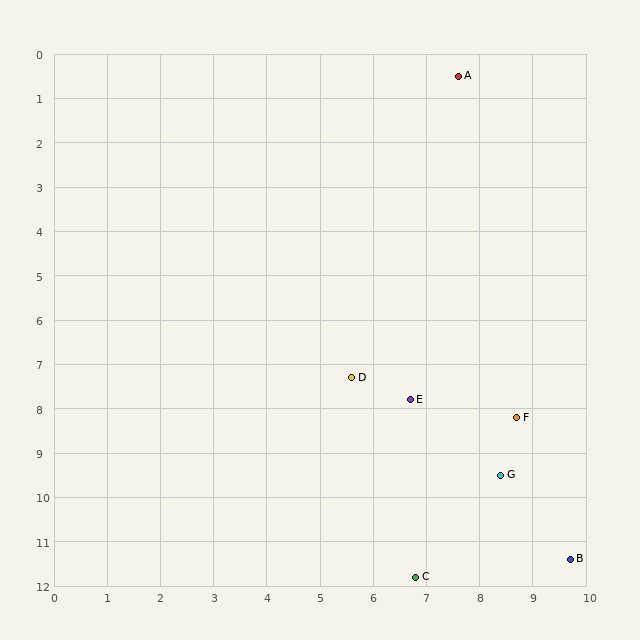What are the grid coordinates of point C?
Point C is at approximately (6.8, 11.8).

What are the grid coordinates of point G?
Point G is at approximately (8.4, 9.5).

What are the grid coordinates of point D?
Point D is at approximately (5.6, 7.3).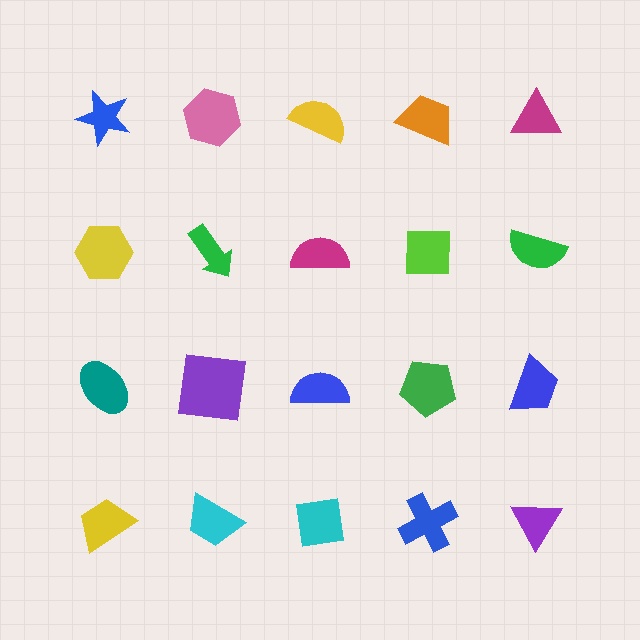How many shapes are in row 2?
5 shapes.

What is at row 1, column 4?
An orange trapezoid.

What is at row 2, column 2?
A green arrow.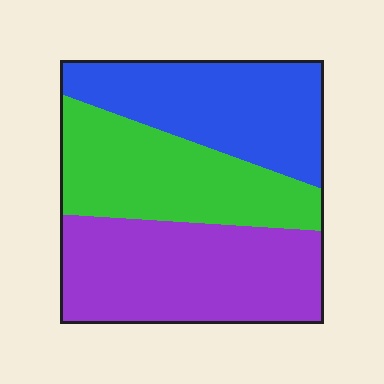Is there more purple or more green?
Purple.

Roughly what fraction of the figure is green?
Green covers about 30% of the figure.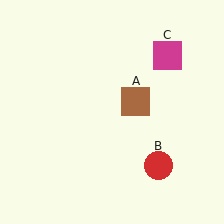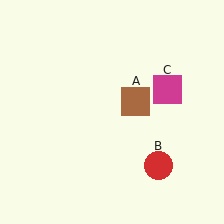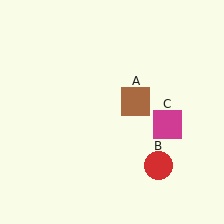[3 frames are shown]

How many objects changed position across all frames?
1 object changed position: magenta square (object C).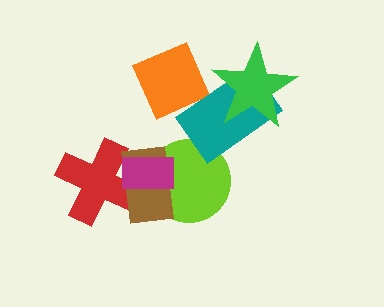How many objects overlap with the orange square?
1 object overlaps with the orange square.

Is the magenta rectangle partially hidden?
No, no other shape covers it.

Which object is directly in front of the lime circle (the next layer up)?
The brown rectangle is directly in front of the lime circle.